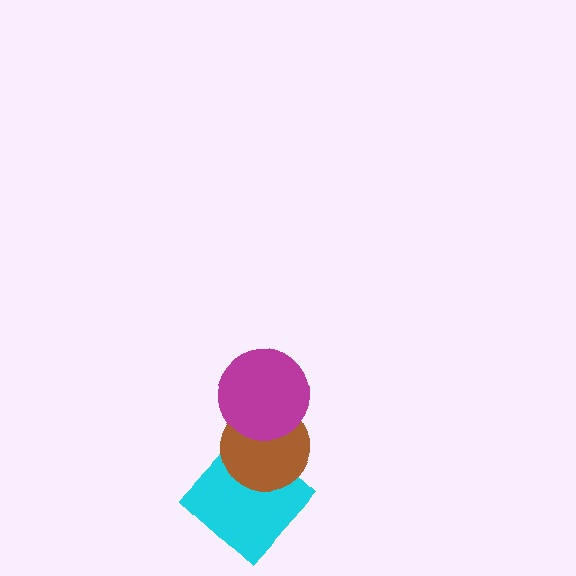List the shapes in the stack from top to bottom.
From top to bottom: the magenta circle, the brown circle, the cyan diamond.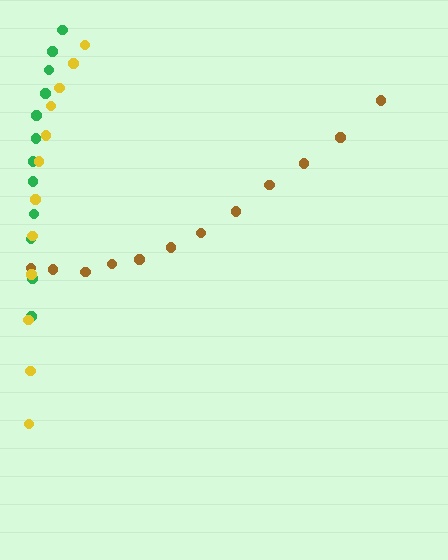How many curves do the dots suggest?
There are 3 distinct paths.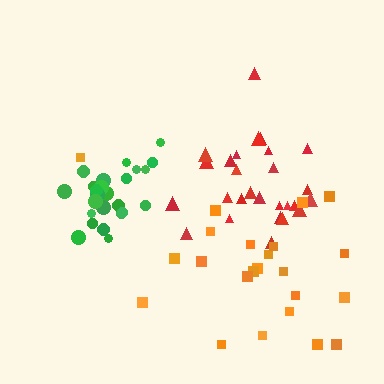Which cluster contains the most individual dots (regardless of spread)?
Red (27).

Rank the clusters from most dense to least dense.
green, red, orange.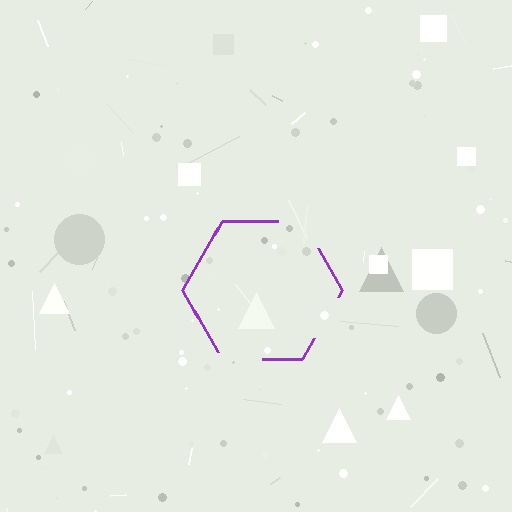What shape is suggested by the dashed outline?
The dashed outline suggests a hexagon.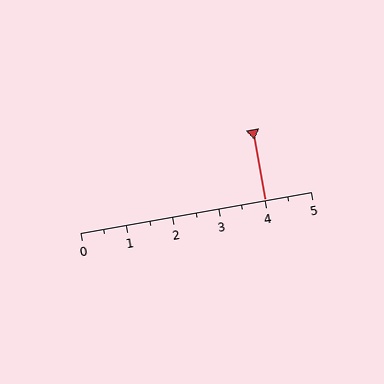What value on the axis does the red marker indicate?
The marker indicates approximately 4.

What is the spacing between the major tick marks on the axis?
The major ticks are spaced 1 apart.